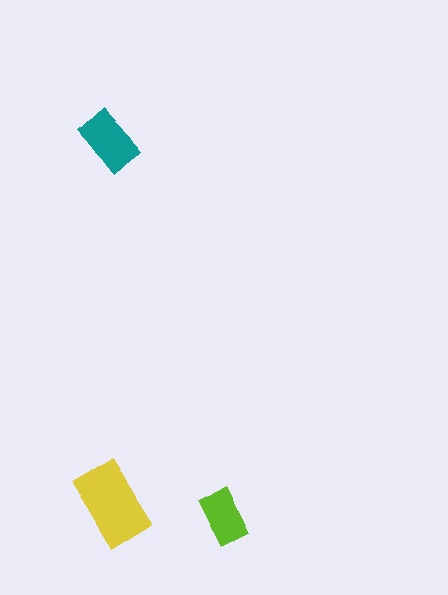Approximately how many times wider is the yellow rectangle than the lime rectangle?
About 1.5 times wider.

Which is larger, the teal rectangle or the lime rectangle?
The teal one.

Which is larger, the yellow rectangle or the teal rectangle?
The yellow one.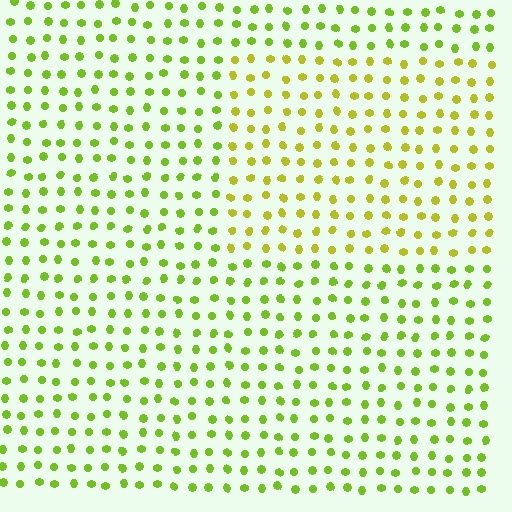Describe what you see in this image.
The image is filled with small lime elements in a uniform arrangement. A rectangle-shaped region is visible where the elements are tinted to a slightly different hue, forming a subtle color boundary.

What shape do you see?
I see a rectangle.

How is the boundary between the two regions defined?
The boundary is defined purely by a slight shift in hue (about 25 degrees). Spacing, size, and orientation are identical on both sides.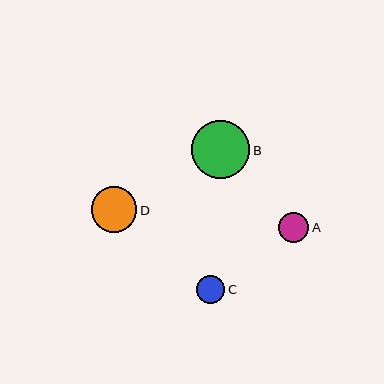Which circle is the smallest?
Circle C is the smallest with a size of approximately 28 pixels.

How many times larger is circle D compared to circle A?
Circle D is approximately 1.5 times the size of circle A.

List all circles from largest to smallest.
From largest to smallest: B, D, A, C.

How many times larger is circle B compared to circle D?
Circle B is approximately 1.3 times the size of circle D.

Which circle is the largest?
Circle B is the largest with a size of approximately 58 pixels.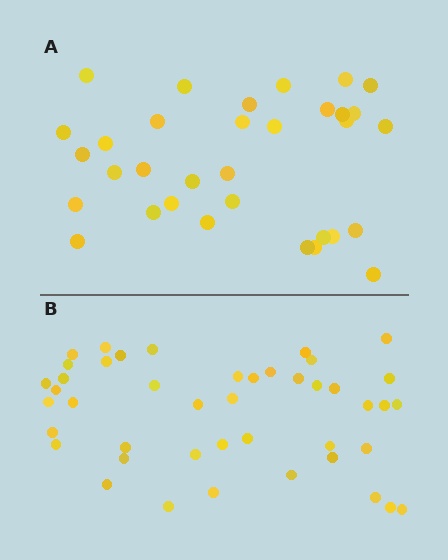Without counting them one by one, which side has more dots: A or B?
Region B (the bottom region) has more dots.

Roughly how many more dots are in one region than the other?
Region B has roughly 12 or so more dots than region A.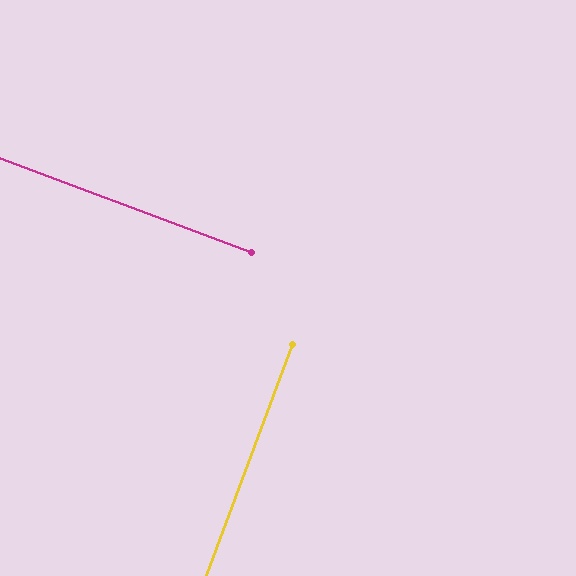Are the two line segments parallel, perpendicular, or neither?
Perpendicular — they meet at approximately 90°.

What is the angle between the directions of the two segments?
Approximately 90 degrees.